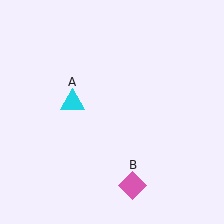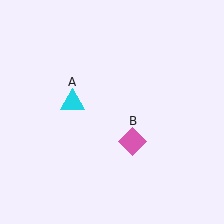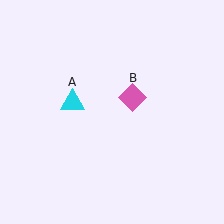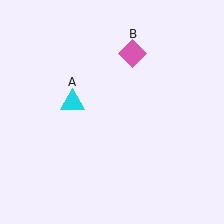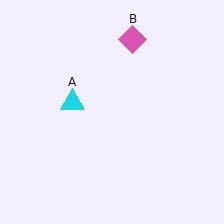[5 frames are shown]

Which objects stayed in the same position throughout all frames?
Cyan triangle (object A) remained stationary.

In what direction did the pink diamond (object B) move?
The pink diamond (object B) moved up.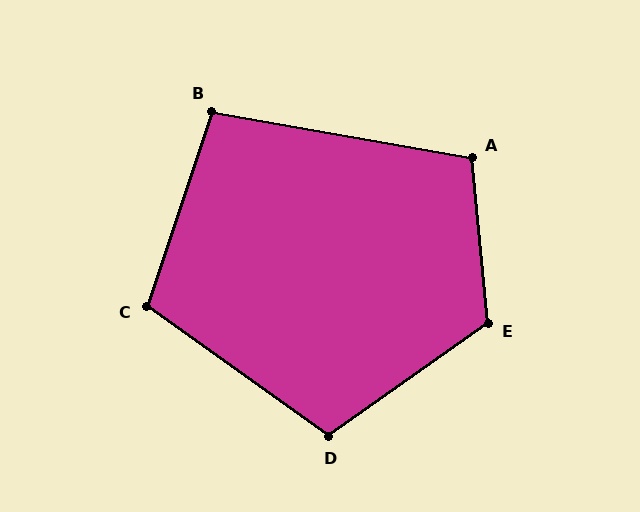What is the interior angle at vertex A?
Approximately 106 degrees (obtuse).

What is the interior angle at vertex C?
Approximately 107 degrees (obtuse).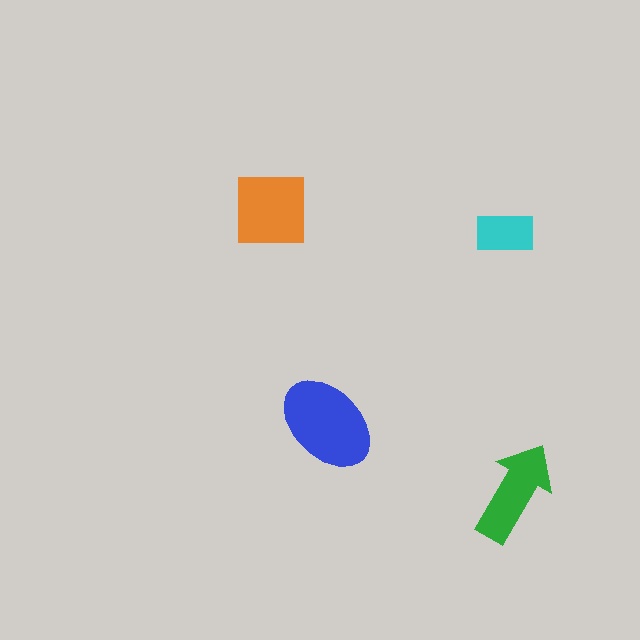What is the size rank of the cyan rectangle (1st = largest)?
4th.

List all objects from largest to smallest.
The blue ellipse, the orange square, the green arrow, the cyan rectangle.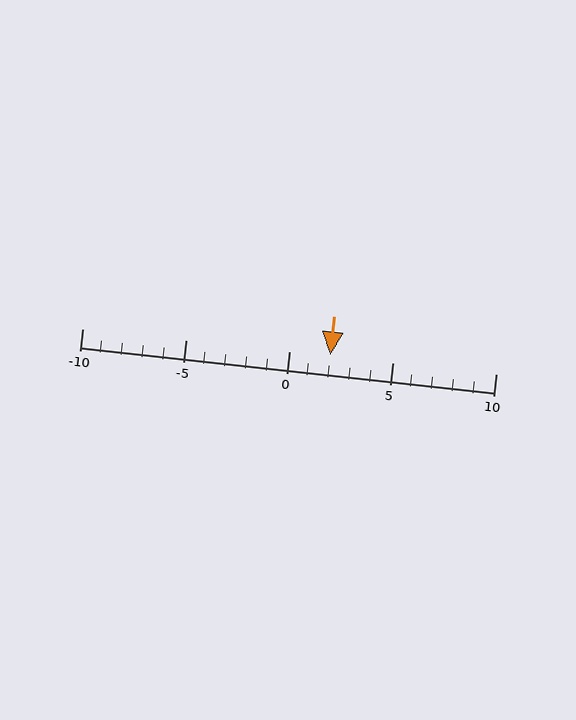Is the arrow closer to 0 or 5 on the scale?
The arrow is closer to 0.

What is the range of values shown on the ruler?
The ruler shows values from -10 to 10.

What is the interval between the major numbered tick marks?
The major tick marks are spaced 5 units apart.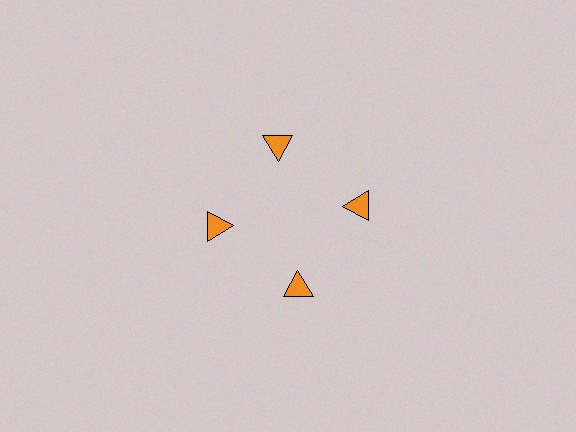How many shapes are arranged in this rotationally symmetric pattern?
There are 4 shapes, arranged in 4 groups of 1.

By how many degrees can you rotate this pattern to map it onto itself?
The pattern maps onto itself every 90 degrees of rotation.